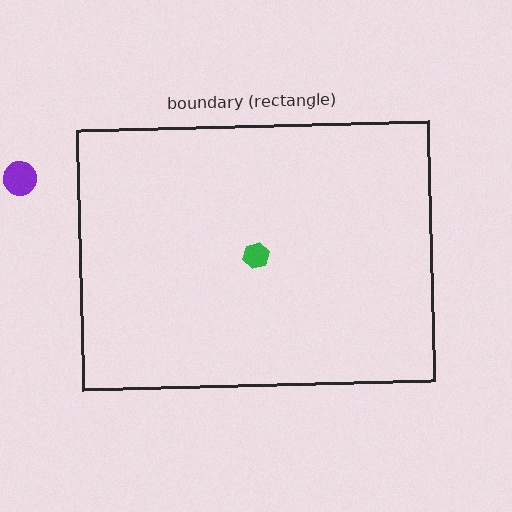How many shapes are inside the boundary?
1 inside, 1 outside.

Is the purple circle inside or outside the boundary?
Outside.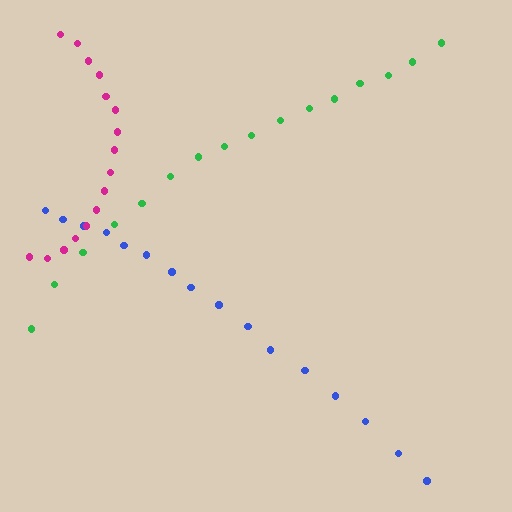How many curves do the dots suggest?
There are 3 distinct paths.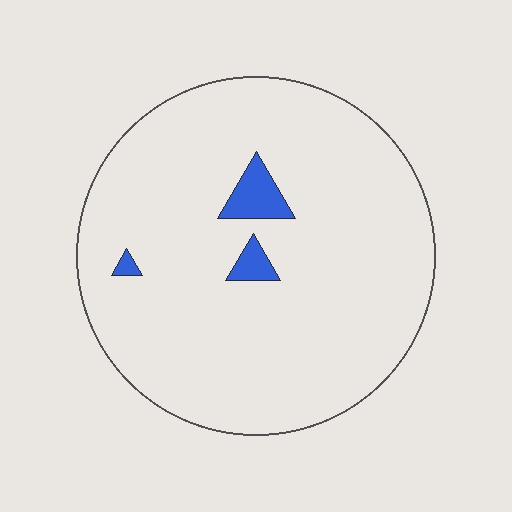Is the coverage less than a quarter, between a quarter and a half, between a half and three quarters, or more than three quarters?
Less than a quarter.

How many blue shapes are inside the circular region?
3.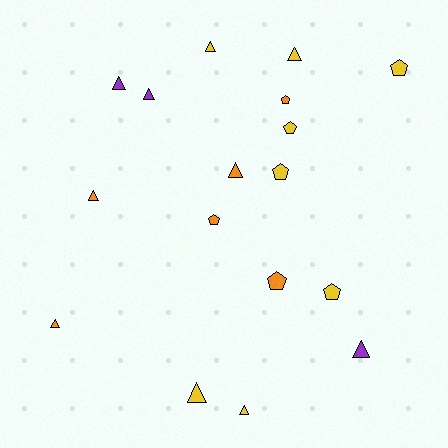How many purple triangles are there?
There are 3 purple triangles.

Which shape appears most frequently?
Triangle, with 10 objects.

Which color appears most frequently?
Yellow, with 8 objects.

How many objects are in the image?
There are 17 objects.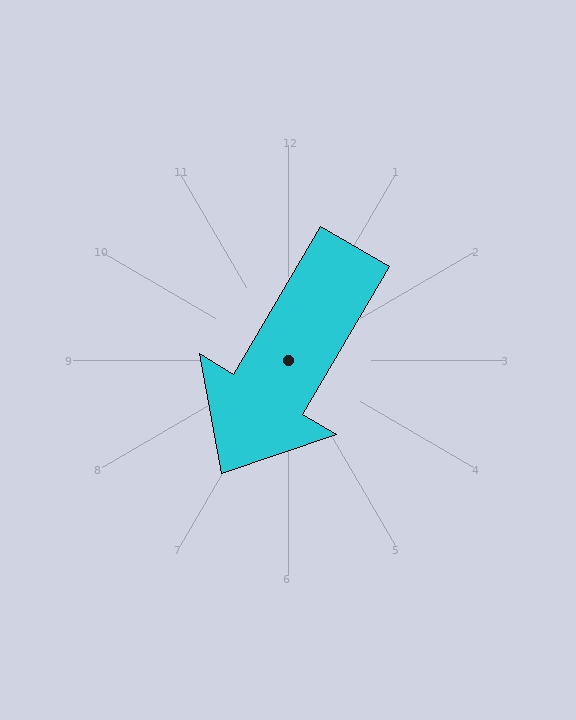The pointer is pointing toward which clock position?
Roughly 7 o'clock.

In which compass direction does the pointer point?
Southwest.